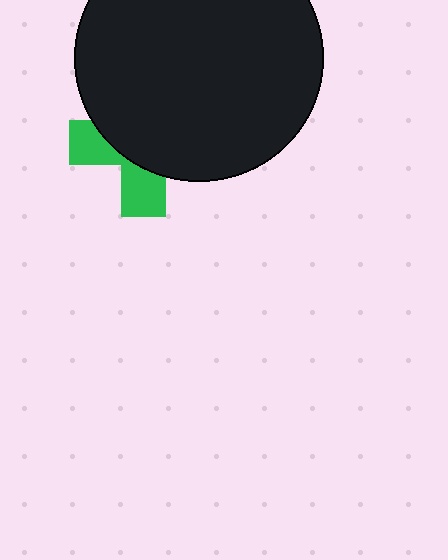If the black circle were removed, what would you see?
You would see the complete green cross.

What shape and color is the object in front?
The object in front is a black circle.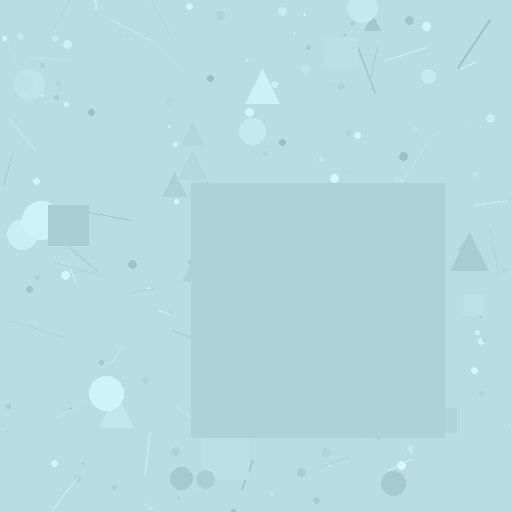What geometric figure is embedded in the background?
A square is embedded in the background.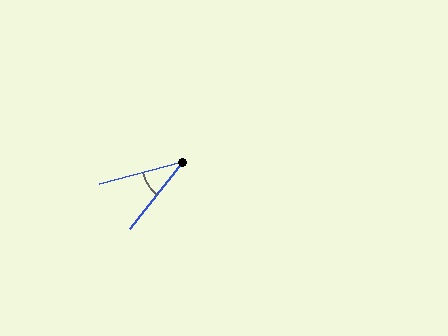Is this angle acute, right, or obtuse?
It is acute.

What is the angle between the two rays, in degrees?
Approximately 37 degrees.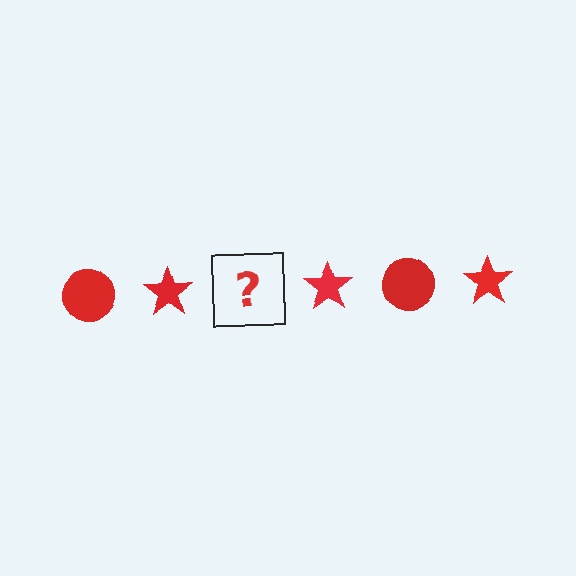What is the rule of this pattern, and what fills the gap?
The rule is that the pattern cycles through circle, star shapes in red. The gap should be filled with a red circle.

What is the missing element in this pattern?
The missing element is a red circle.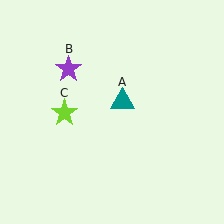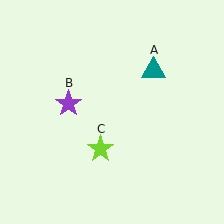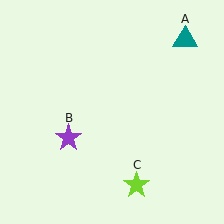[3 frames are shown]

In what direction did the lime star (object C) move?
The lime star (object C) moved down and to the right.